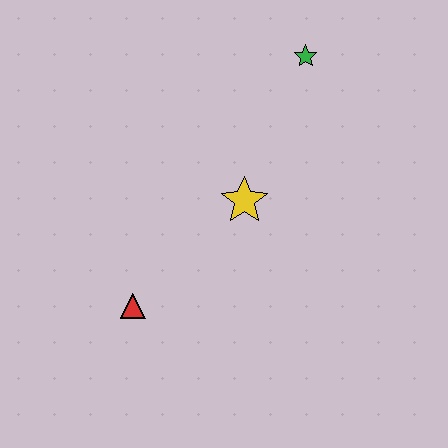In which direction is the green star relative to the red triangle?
The green star is above the red triangle.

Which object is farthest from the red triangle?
The green star is farthest from the red triangle.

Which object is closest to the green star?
The yellow star is closest to the green star.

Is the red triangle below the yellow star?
Yes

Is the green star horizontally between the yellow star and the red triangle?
No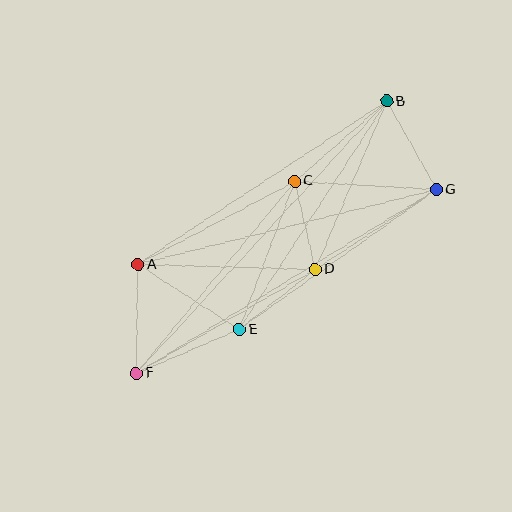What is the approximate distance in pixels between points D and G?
The distance between D and G is approximately 145 pixels.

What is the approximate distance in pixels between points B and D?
The distance between B and D is approximately 183 pixels.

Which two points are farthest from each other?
Points B and F are farthest from each other.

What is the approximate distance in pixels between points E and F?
The distance between E and F is approximately 112 pixels.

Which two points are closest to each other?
Points C and D are closest to each other.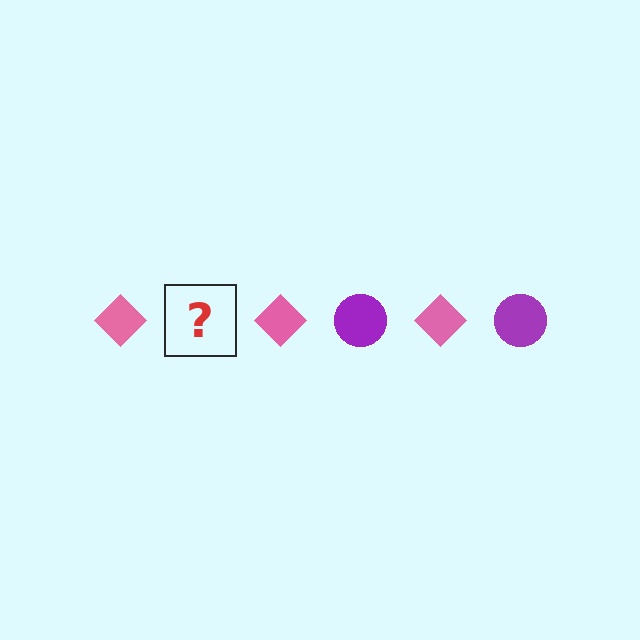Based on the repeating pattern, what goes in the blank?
The blank should be a purple circle.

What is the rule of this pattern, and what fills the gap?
The rule is that the pattern alternates between pink diamond and purple circle. The gap should be filled with a purple circle.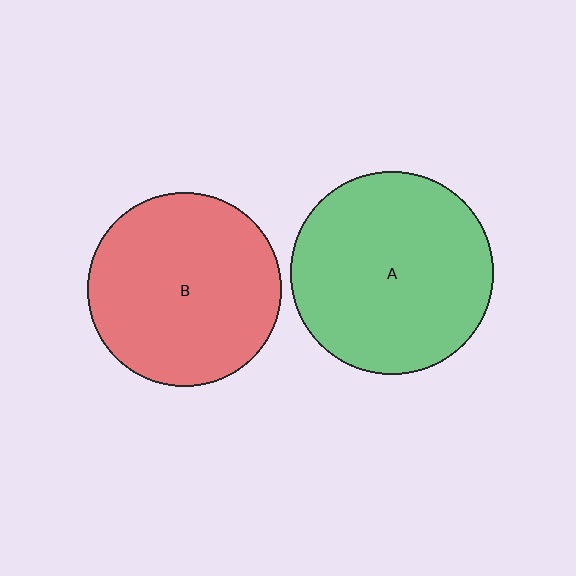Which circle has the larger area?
Circle A (green).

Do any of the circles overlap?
No, none of the circles overlap.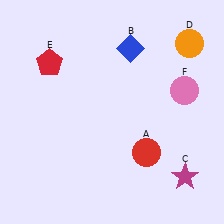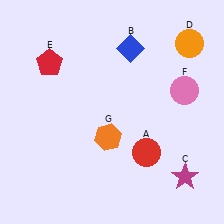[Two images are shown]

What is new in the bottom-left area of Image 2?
An orange hexagon (G) was added in the bottom-left area of Image 2.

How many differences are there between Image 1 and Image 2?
There is 1 difference between the two images.